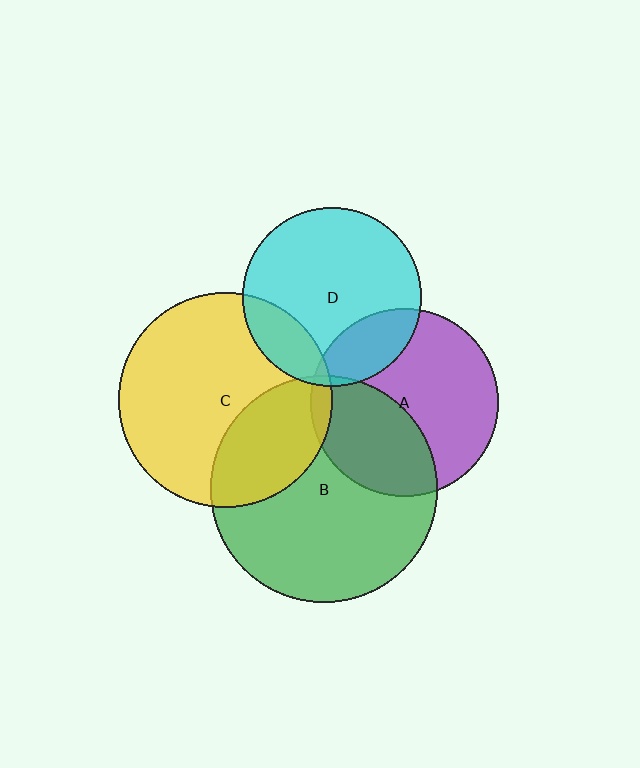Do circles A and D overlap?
Yes.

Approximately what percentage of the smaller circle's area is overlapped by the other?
Approximately 20%.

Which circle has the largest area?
Circle B (green).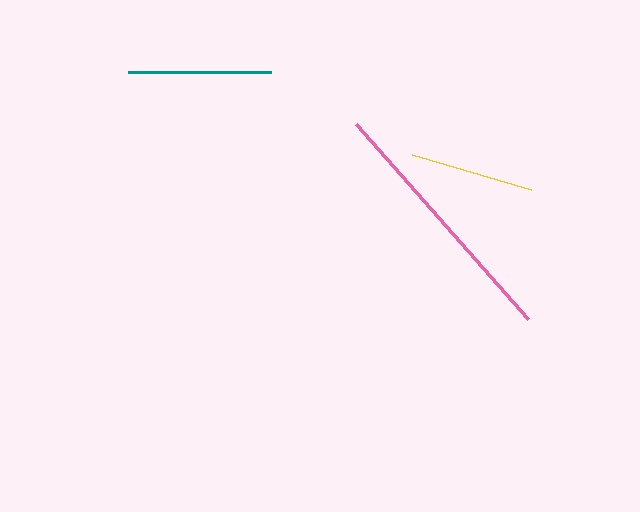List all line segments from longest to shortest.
From longest to shortest: pink, teal, yellow.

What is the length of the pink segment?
The pink segment is approximately 260 pixels long.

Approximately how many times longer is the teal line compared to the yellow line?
The teal line is approximately 1.2 times the length of the yellow line.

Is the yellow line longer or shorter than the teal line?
The teal line is longer than the yellow line.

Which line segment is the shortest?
The yellow line is the shortest at approximately 124 pixels.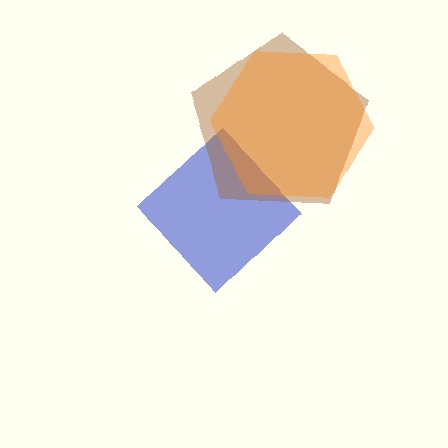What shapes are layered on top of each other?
The layered shapes are: a blue diamond, a brown pentagon, an orange hexagon.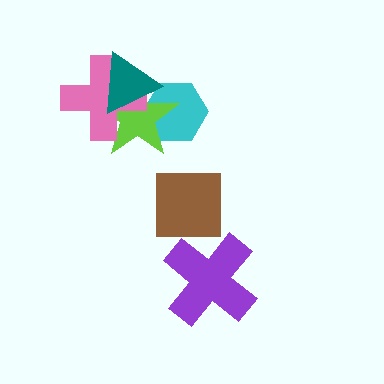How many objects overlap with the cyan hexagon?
2 objects overlap with the cyan hexagon.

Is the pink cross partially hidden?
Yes, it is partially covered by another shape.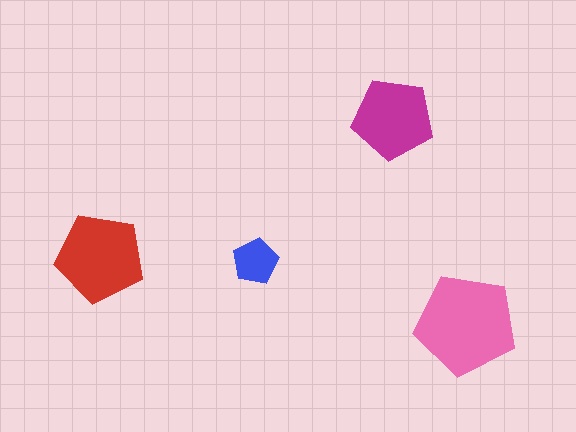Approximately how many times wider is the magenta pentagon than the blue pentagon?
About 2 times wider.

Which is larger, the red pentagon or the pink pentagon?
The pink one.